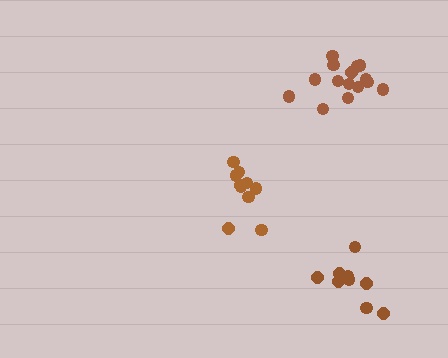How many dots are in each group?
Group 1: 10 dots, Group 2: 9 dots, Group 3: 15 dots (34 total).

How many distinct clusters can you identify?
There are 3 distinct clusters.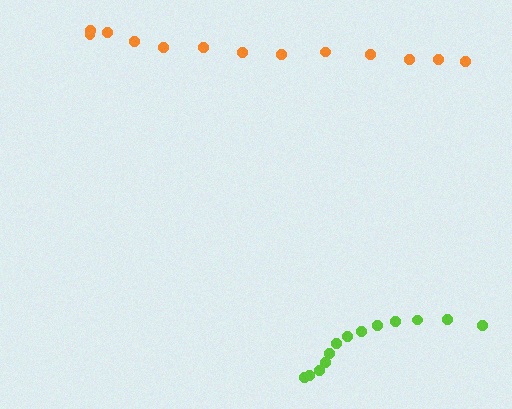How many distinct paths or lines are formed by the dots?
There are 2 distinct paths.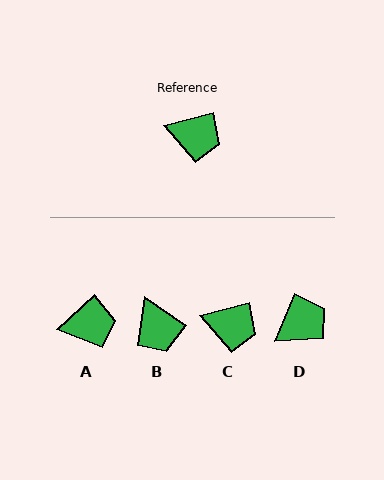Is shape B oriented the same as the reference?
No, it is off by about 49 degrees.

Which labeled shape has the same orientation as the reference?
C.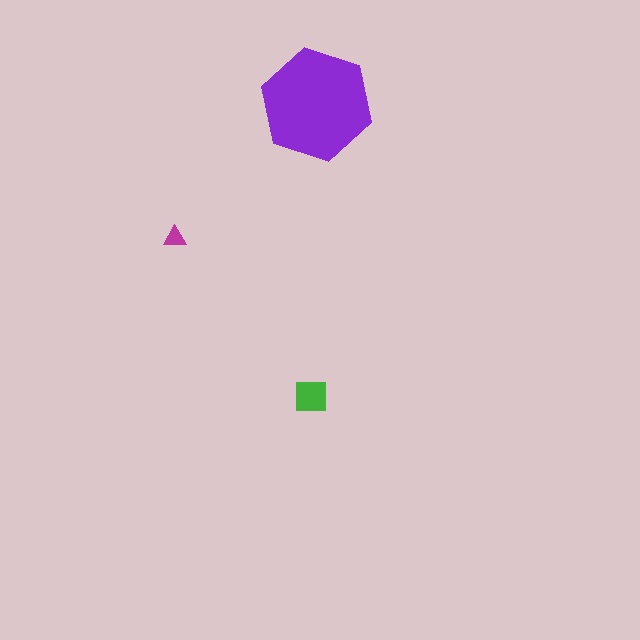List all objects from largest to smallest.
The purple hexagon, the green square, the magenta triangle.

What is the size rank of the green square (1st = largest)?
2nd.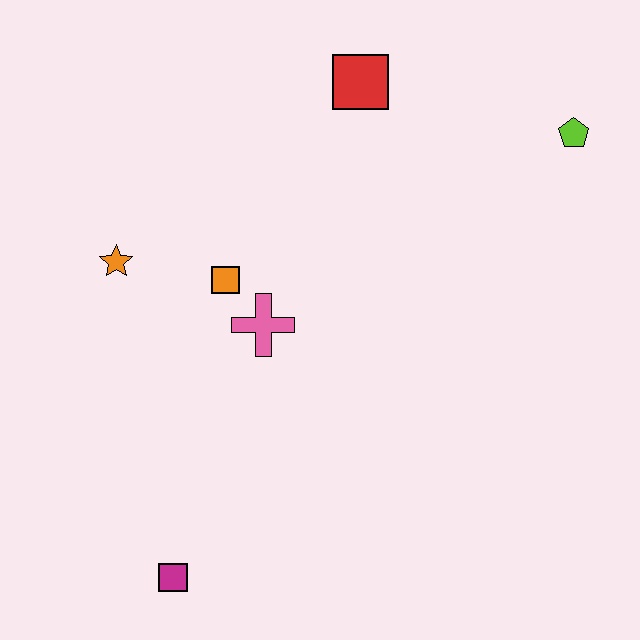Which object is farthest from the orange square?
The lime pentagon is farthest from the orange square.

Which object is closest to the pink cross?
The orange square is closest to the pink cross.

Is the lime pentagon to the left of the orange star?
No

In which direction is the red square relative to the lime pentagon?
The red square is to the left of the lime pentagon.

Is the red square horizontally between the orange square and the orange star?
No